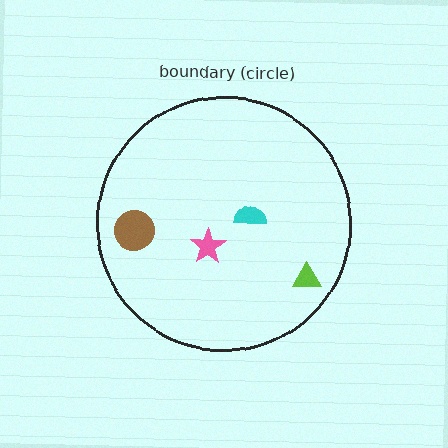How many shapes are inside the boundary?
4 inside, 0 outside.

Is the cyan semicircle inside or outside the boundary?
Inside.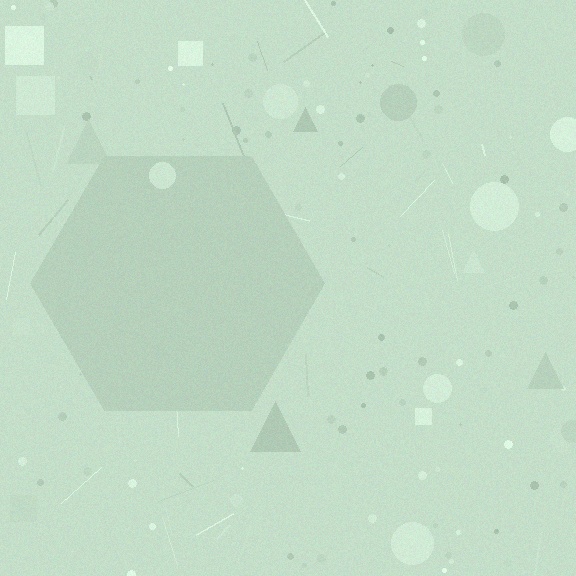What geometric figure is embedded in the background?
A hexagon is embedded in the background.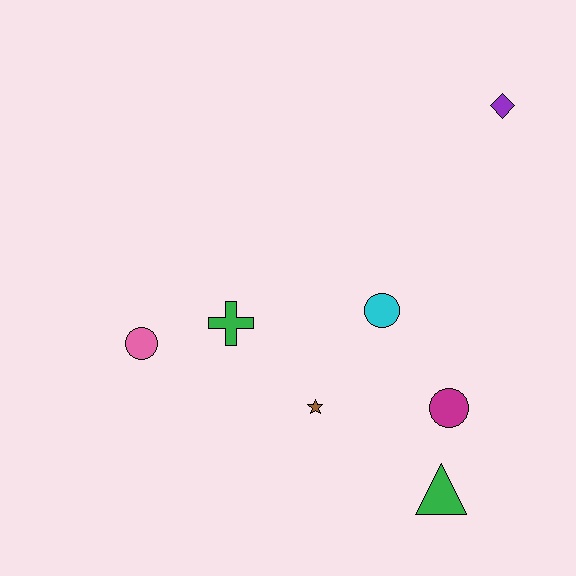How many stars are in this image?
There is 1 star.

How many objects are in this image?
There are 7 objects.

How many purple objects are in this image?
There is 1 purple object.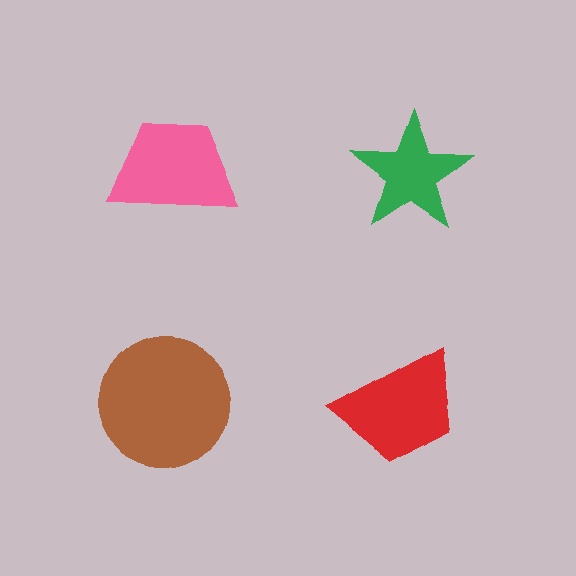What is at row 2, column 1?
A brown circle.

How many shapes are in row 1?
2 shapes.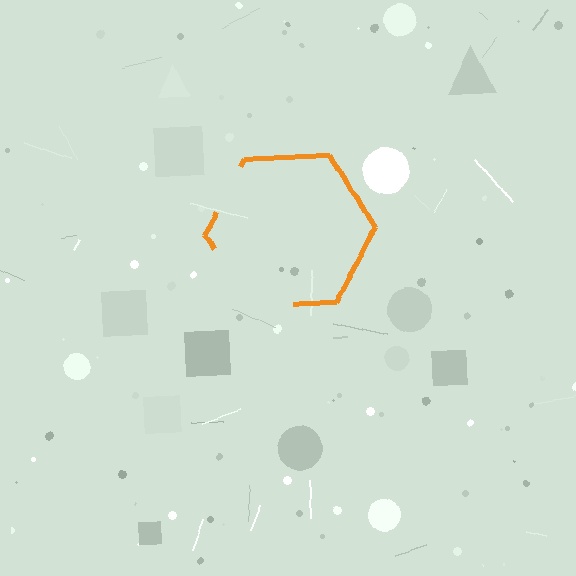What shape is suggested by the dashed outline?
The dashed outline suggests a hexagon.